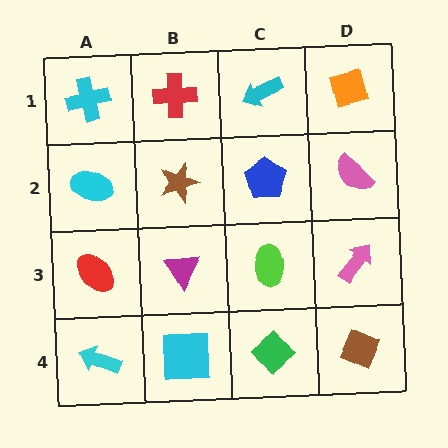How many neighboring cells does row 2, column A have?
3.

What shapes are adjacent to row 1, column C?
A blue pentagon (row 2, column C), a red cross (row 1, column B), an orange diamond (row 1, column D).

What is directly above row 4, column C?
A lime ellipse.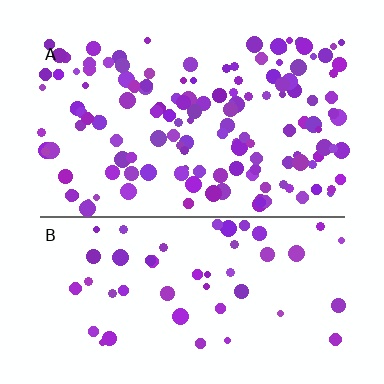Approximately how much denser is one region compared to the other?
Approximately 2.8× — region A over region B.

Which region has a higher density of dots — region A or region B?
A (the top).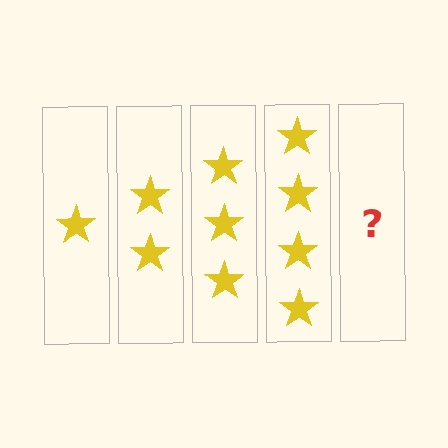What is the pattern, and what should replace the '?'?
The pattern is that each step adds one more star. The '?' should be 5 stars.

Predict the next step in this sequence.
The next step is 5 stars.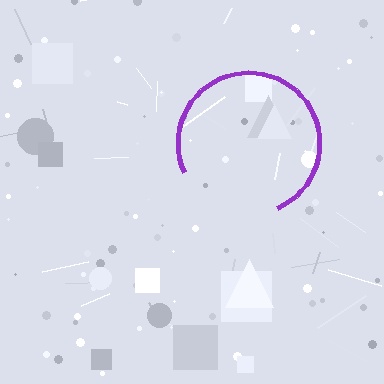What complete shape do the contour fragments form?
The contour fragments form a circle.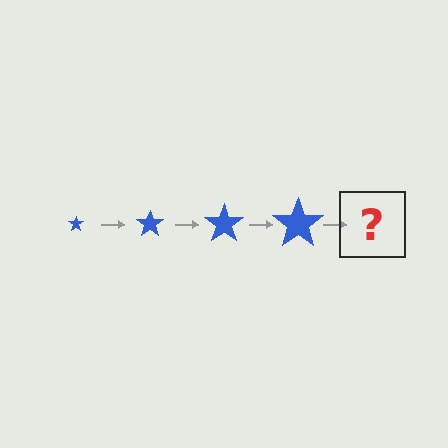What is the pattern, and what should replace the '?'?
The pattern is that the star gets progressively larger each step. The '?' should be a blue star, larger than the previous one.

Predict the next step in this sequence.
The next step is a blue star, larger than the previous one.